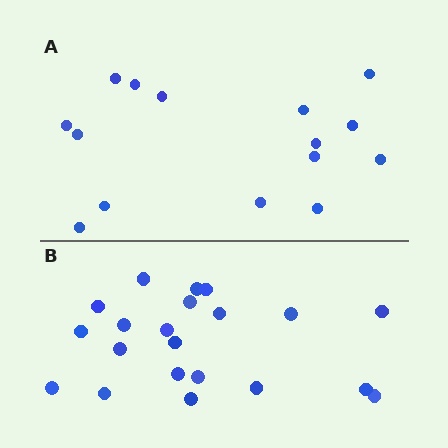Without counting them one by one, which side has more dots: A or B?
Region B (the bottom region) has more dots.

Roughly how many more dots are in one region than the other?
Region B has about 6 more dots than region A.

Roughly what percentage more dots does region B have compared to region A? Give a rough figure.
About 40% more.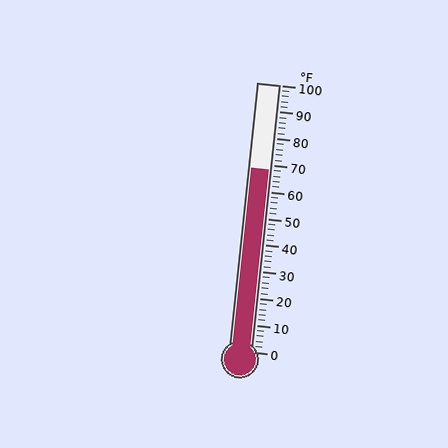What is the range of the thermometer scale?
The thermometer scale ranges from 0°F to 100°F.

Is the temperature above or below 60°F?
The temperature is above 60°F.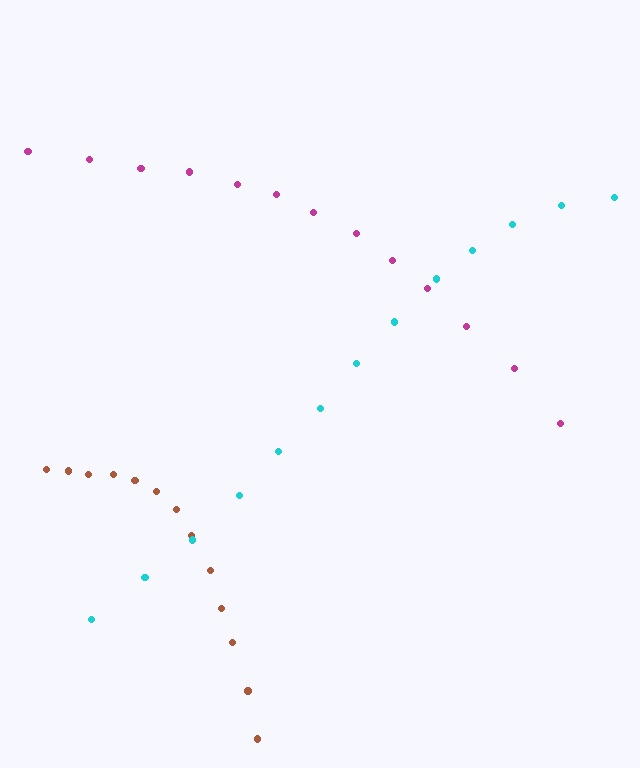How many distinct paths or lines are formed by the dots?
There are 3 distinct paths.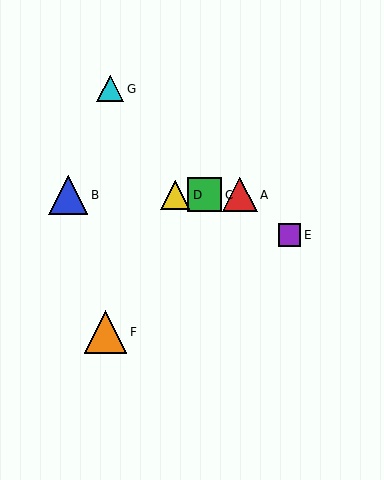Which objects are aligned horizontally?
Objects A, B, C, D are aligned horizontally.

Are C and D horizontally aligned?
Yes, both are at y≈195.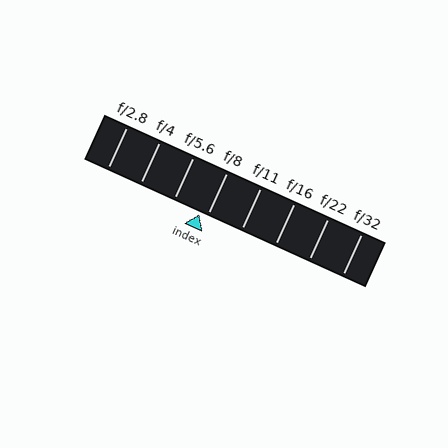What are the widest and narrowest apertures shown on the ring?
The widest aperture shown is f/2.8 and the narrowest is f/32.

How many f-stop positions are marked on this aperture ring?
There are 8 f-stop positions marked.